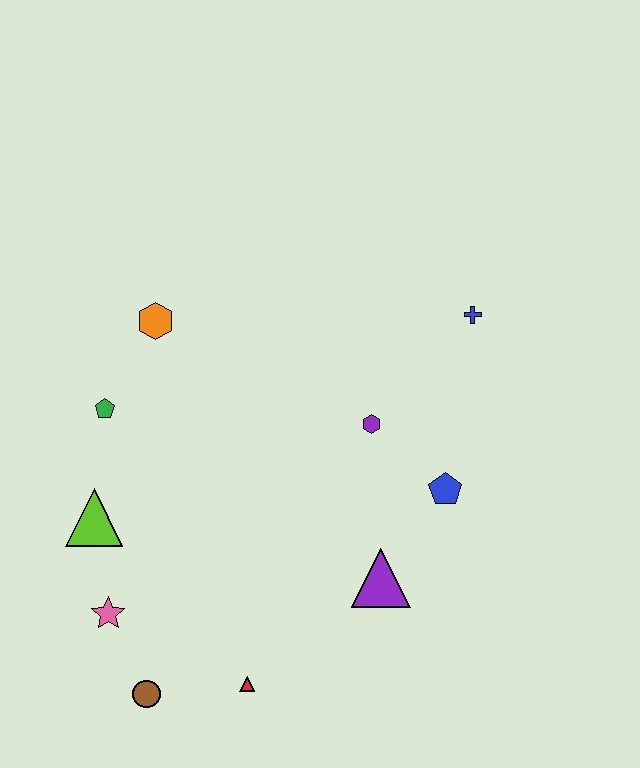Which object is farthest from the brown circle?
The blue cross is farthest from the brown circle.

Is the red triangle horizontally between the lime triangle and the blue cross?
Yes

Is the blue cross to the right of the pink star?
Yes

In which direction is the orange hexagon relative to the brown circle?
The orange hexagon is above the brown circle.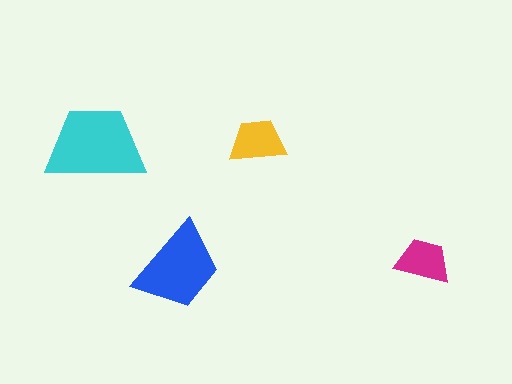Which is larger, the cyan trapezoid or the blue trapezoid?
The cyan one.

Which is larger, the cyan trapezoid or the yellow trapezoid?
The cyan one.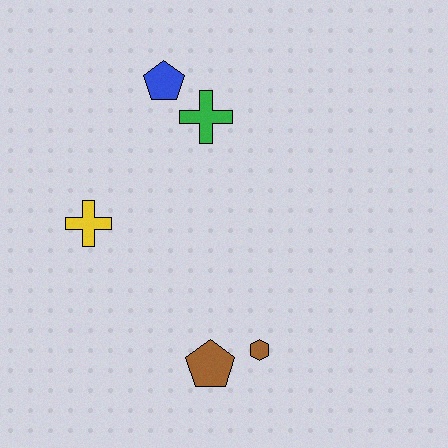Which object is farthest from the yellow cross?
The brown hexagon is farthest from the yellow cross.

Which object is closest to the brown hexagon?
The brown pentagon is closest to the brown hexagon.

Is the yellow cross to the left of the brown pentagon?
Yes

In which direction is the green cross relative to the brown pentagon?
The green cross is above the brown pentagon.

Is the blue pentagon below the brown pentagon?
No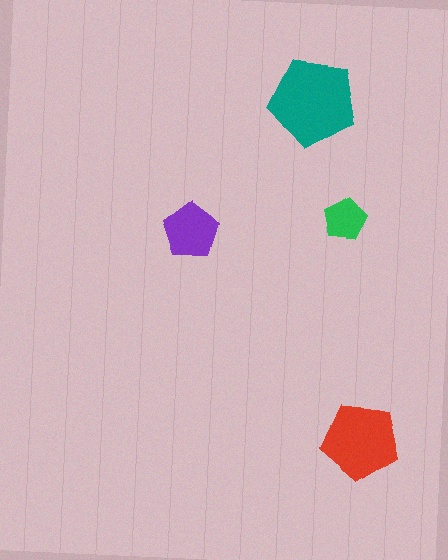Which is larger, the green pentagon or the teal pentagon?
The teal one.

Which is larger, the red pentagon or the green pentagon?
The red one.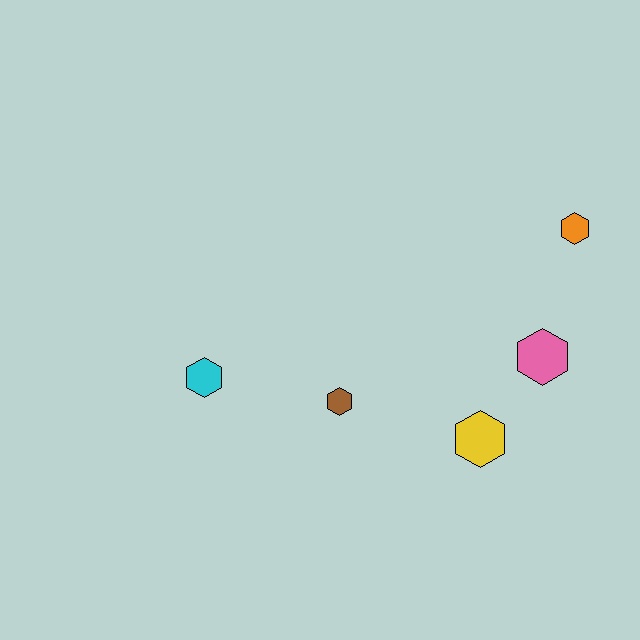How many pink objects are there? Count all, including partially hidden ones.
There is 1 pink object.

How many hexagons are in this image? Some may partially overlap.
There are 5 hexagons.